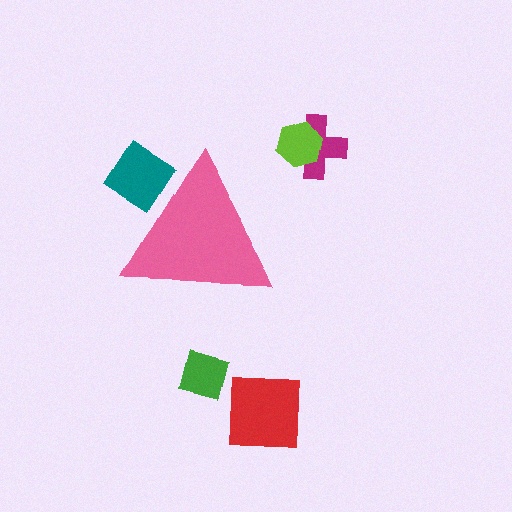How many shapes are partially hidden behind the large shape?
1 shape is partially hidden.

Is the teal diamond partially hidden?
Yes, the teal diamond is partially hidden behind the pink triangle.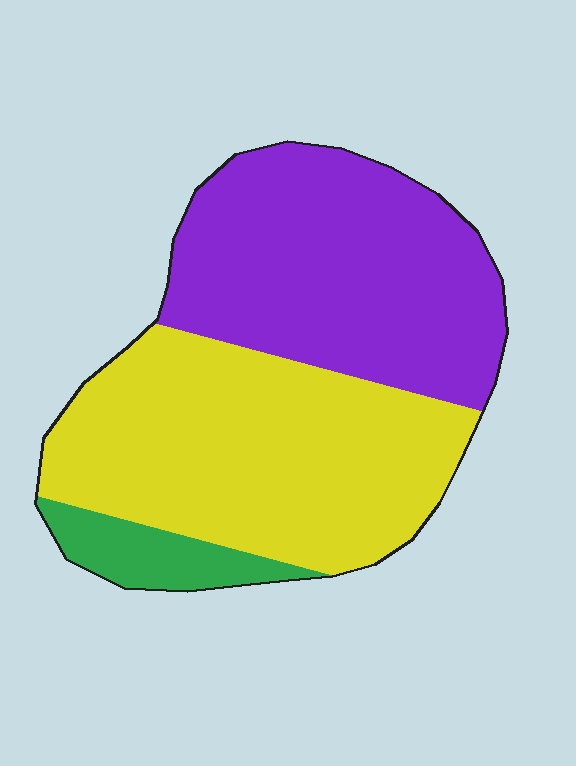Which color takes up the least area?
Green, at roughly 10%.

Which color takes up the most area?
Yellow, at roughly 50%.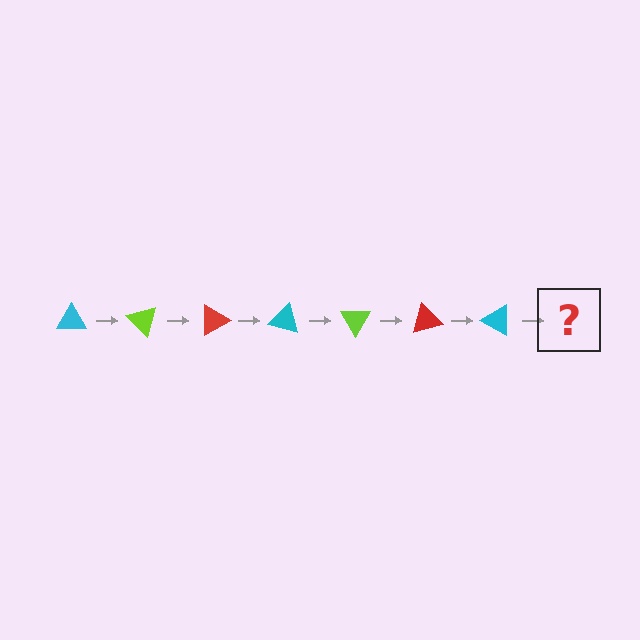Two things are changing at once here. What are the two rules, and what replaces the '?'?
The two rules are that it rotates 45 degrees each step and the color cycles through cyan, lime, and red. The '?' should be a lime triangle, rotated 315 degrees from the start.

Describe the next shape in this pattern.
It should be a lime triangle, rotated 315 degrees from the start.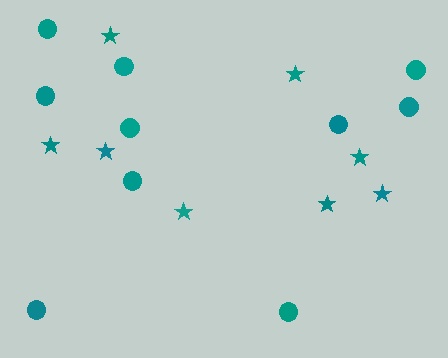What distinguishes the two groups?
There are 2 groups: one group of stars (8) and one group of circles (10).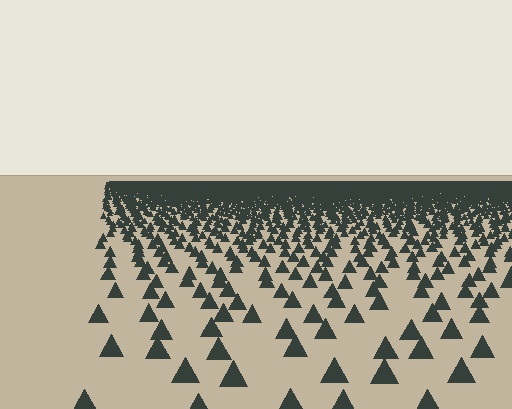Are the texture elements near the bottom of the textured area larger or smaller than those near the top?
Larger. Near the bottom, elements are closer to the viewer and appear at a bigger on-screen size.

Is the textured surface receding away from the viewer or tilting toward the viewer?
The surface is receding away from the viewer. Texture elements get smaller and denser toward the top.